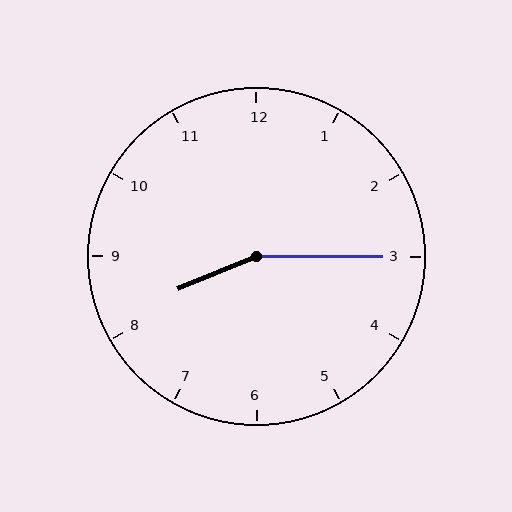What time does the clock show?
8:15.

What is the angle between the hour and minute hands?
Approximately 158 degrees.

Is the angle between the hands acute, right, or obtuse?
It is obtuse.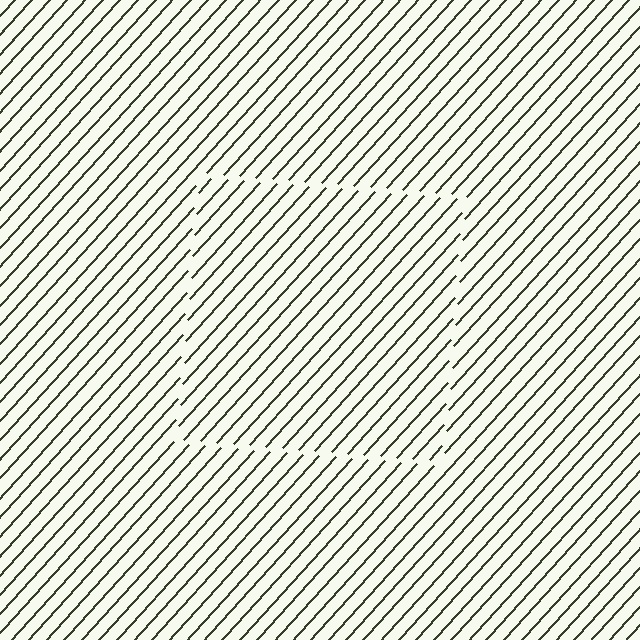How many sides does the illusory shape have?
4 sides — the line-ends trace a square.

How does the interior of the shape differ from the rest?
The interior of the shape contains the same grating, shifted by half a period — the contour is defined by the phase discontinuity where line-ends from the inner and outer gratings abut.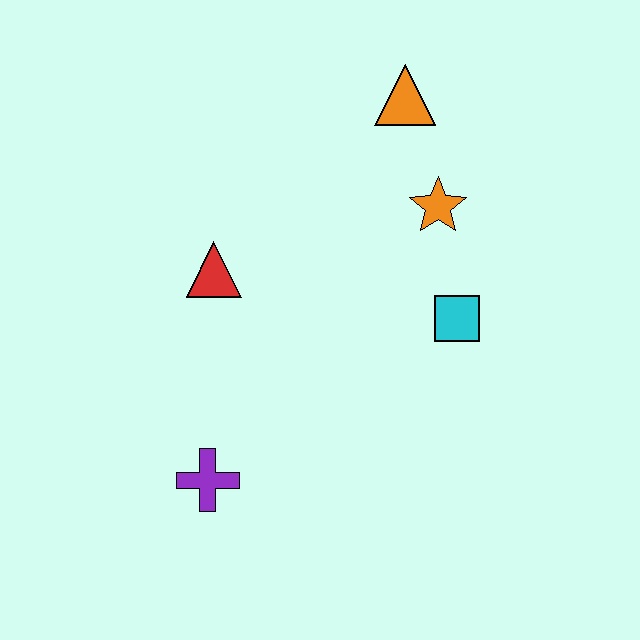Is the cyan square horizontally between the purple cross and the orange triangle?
No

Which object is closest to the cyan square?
The orange star is closest to the cyan square.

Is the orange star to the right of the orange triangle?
Yes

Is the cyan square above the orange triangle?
No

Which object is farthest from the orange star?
The purple cross is farthest from the orange star.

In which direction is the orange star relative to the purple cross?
The orange star is above the purple cross.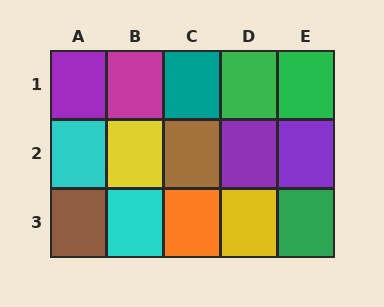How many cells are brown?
2 cells are brown.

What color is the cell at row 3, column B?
Cyan.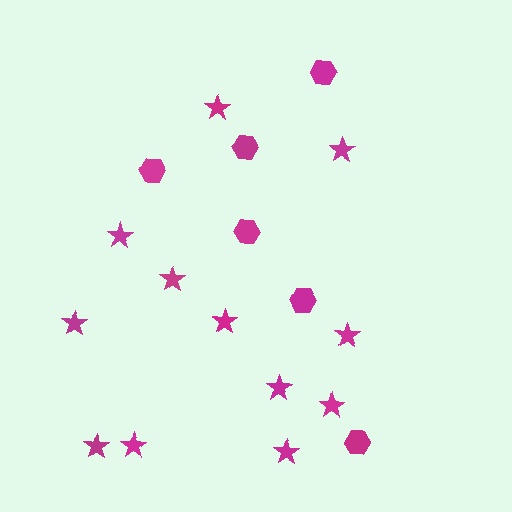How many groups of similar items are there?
There are 2 groups: one group of stars (12) and one group of hexagons (6).